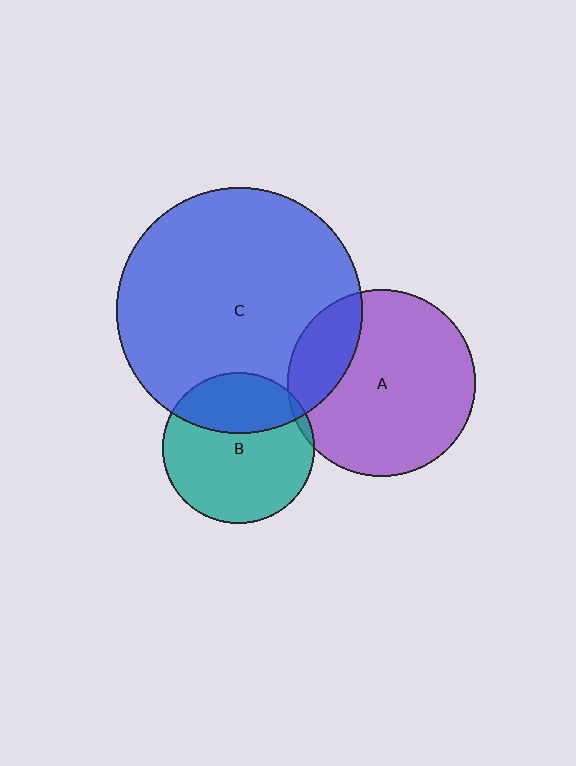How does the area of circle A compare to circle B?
Approximately 1.5 times.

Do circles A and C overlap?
Yes.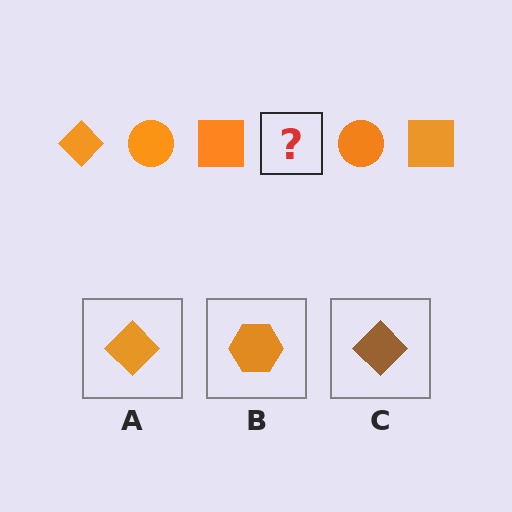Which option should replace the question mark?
Option A.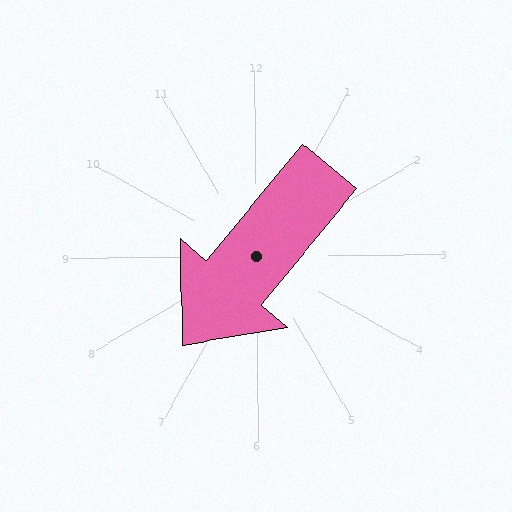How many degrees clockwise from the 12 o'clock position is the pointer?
Approximately 220 degrees.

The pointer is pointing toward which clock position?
Roughly 7 o'clock.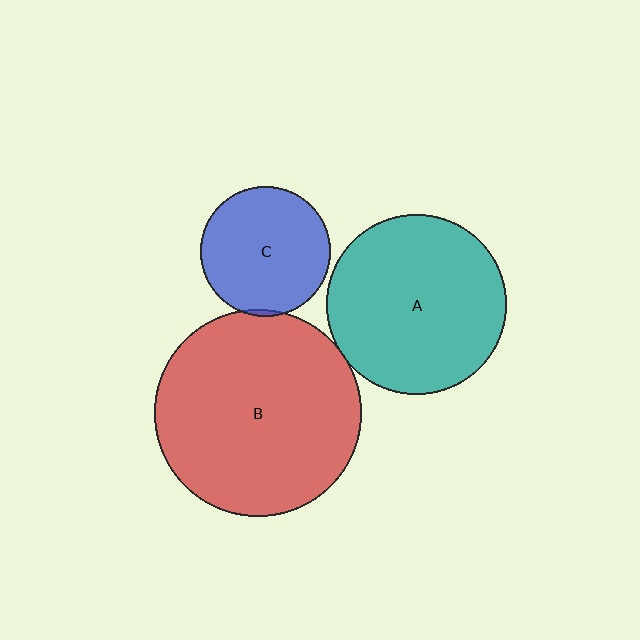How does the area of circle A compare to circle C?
Approximately 1.9 times.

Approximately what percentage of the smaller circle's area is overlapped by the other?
Approximately 5%.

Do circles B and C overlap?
Yes.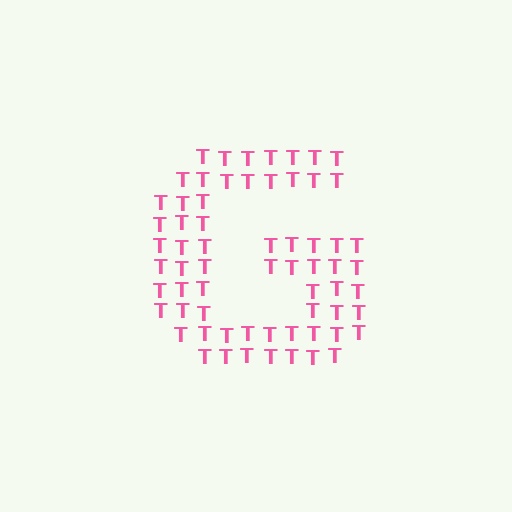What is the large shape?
The large shape is the letter G.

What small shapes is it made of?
It is made of small letter T's.